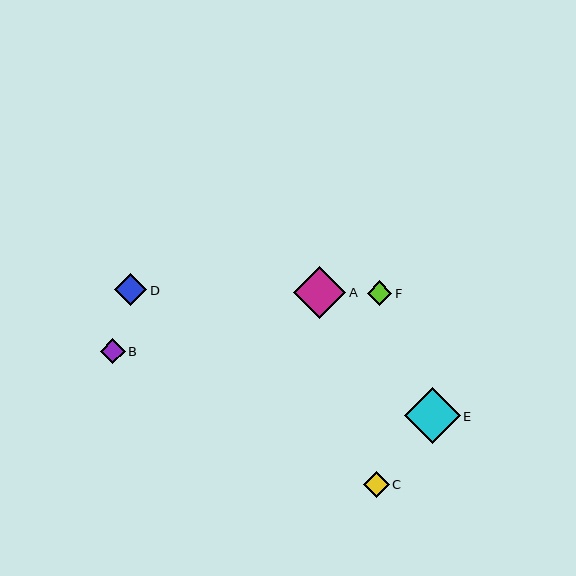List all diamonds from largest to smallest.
From largest to smallest: E, A, D, C, F, B.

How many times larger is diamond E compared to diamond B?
Diamond E is approximately 2.3 times the size of diamond B.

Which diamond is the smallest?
Diamond B is the smallest with a size of approximately 25 pixels.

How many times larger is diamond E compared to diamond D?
Diamond E is approximately 1.7 times the size of diamond D.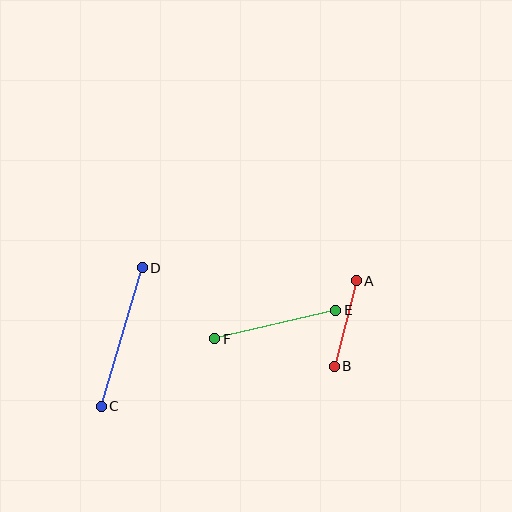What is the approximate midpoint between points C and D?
The midpoint is at approximately (122, 337) pixels.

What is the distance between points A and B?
The distance is approximately 88 pixels.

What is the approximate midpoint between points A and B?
The midpoint is at approximately (345, 324) pixels.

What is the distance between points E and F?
The distance is approximately 125 pixels.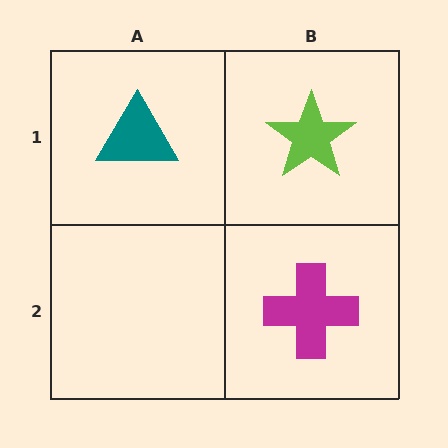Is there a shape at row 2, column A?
No, that cell is empty.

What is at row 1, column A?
A teal triangle.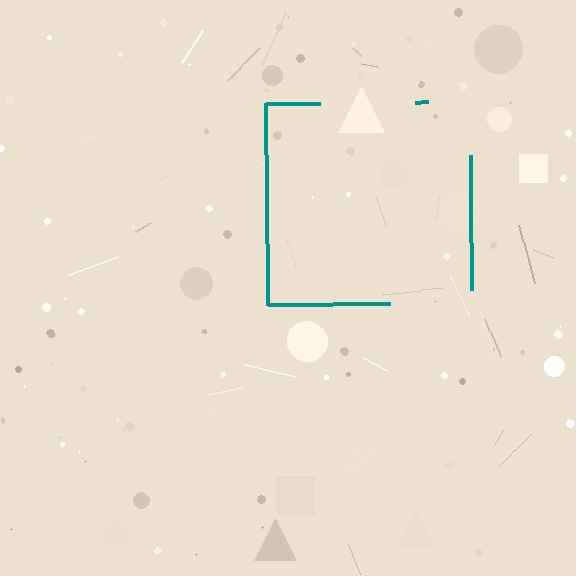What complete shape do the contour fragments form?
The contour fragments form a square.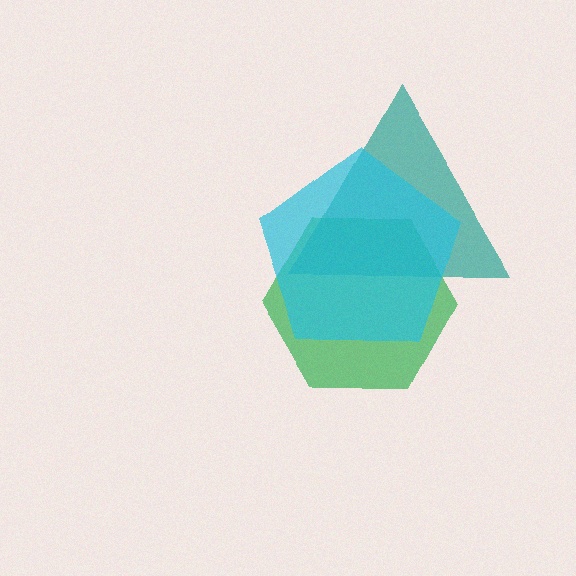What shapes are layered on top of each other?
The layered shapes are: a green hexagon, a teal triangle, a cyan pentagon.